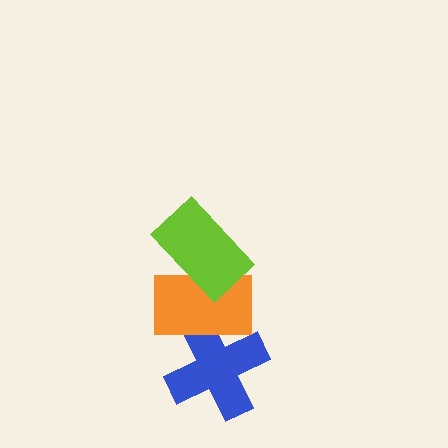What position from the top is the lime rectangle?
The lime rectangle is 1st from the top.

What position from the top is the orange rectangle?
The orange rectangle is 2nd from the top.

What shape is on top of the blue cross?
The orange rectangle is on top of the blue cross.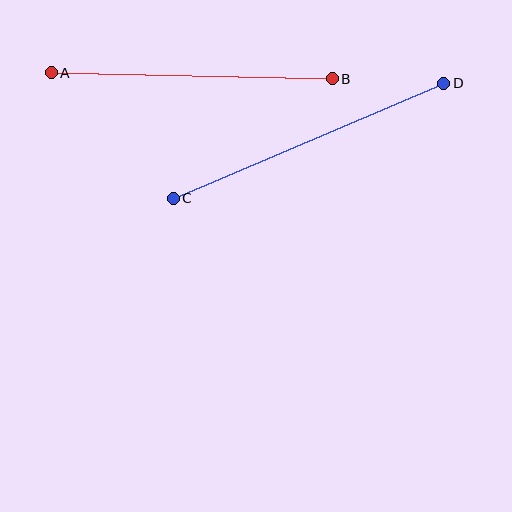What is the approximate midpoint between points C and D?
The midpoint is at approximately (309, 141) pixels.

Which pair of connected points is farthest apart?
Points C and D are farthest apart.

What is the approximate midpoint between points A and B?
The midpoint is at approximately (192, 76) pixels.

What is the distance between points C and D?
The distance is approximately 294 pixels.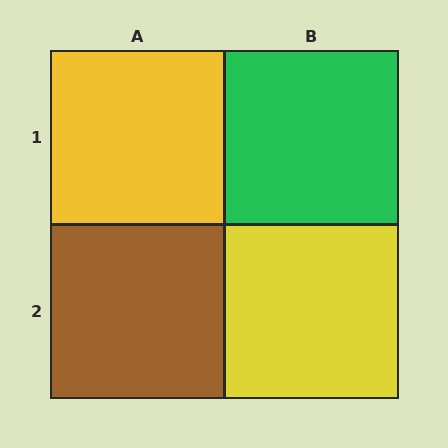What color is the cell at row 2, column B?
Yellow.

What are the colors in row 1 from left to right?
Yellow, green.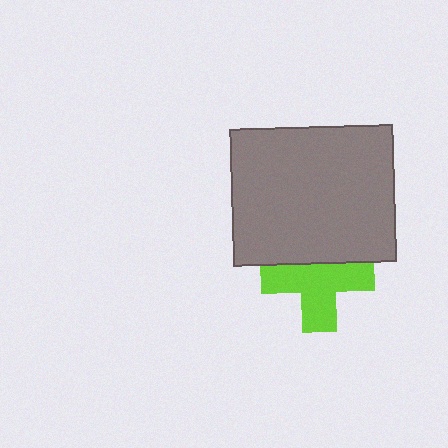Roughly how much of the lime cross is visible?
Most of it is visible (roughly 69%).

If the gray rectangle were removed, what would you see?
You would see the complete lime cross.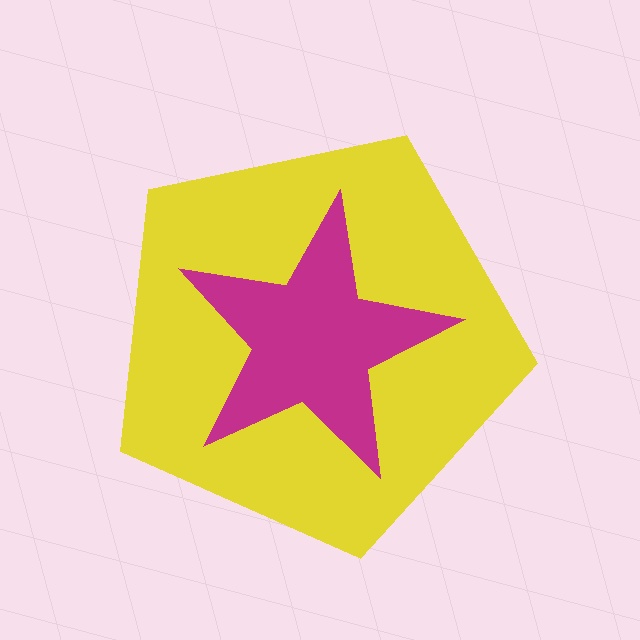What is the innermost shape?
The magenta star.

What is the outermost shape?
The yellow pentagon.